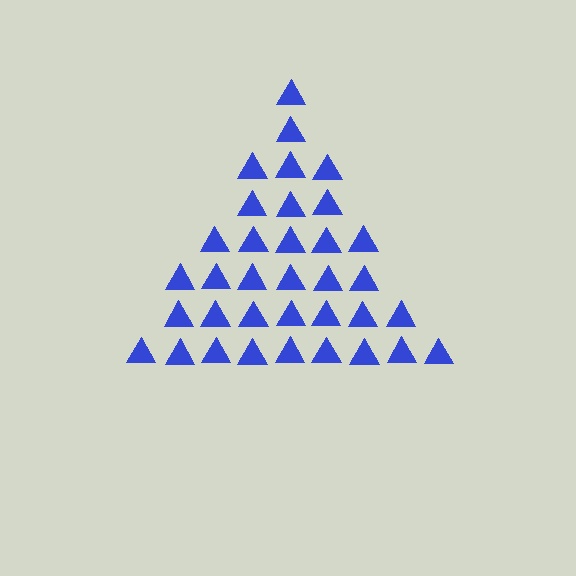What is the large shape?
The large shape is a triangle.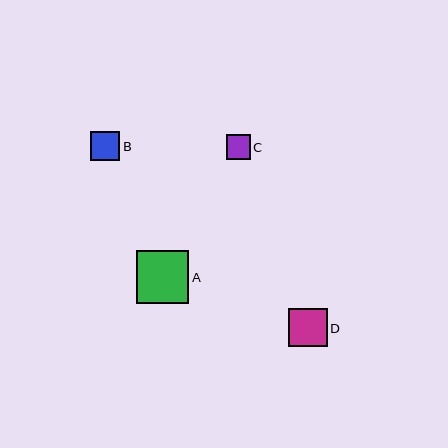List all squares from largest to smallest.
From largest to smallest: A, D, B, C.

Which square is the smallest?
Square C is the smallest with a size of approximately 24 pixels.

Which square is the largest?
Square A is the largest with a size of approximately 52 pixels.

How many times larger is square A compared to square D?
Square A is approximately 1.4 times the size of square D.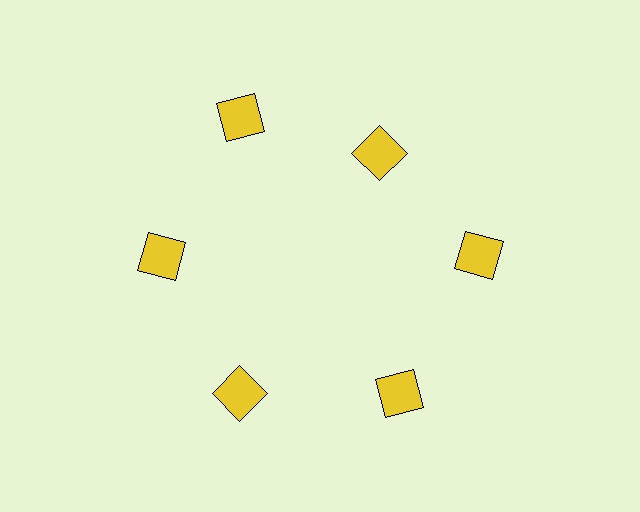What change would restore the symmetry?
The symmetry would be restored by moving it outward, back onto the ring so that all 6 squares sit at equal angles and equal distance from the center.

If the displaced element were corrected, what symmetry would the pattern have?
It would have 6-fold rotational symmetry — the pattern would map onto itself every 60 degrees.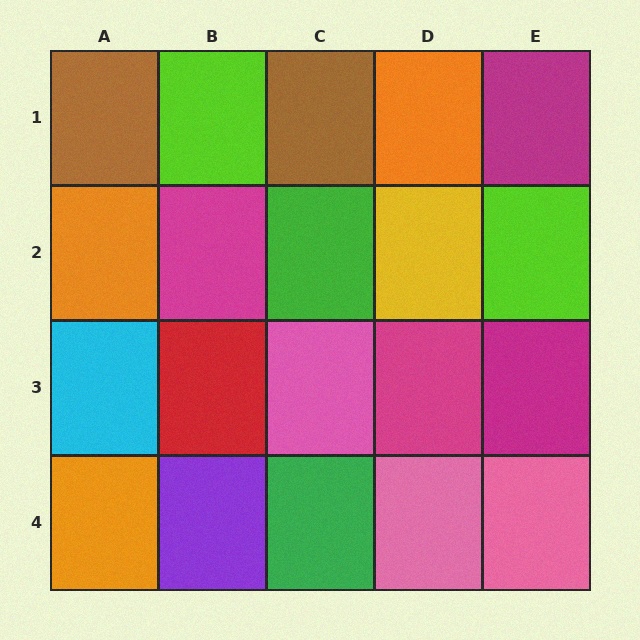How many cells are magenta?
4 cells are magenta.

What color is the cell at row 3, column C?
Pink.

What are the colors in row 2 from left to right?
Orange, magenta, green, yellow, lime.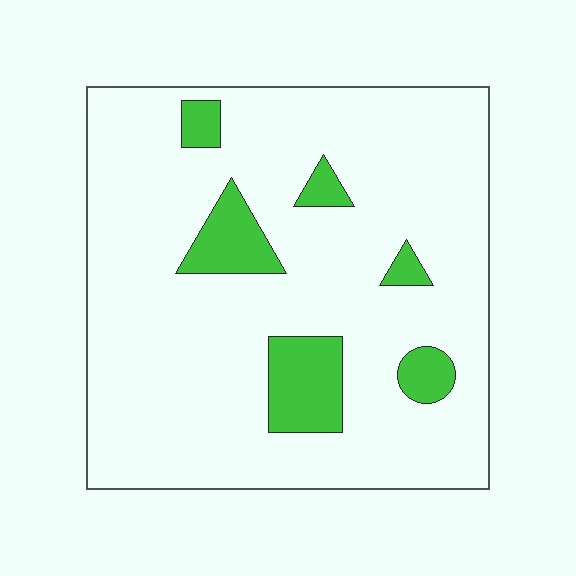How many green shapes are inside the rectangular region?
6.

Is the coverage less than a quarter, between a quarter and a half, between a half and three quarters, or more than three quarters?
Less than a quarter.